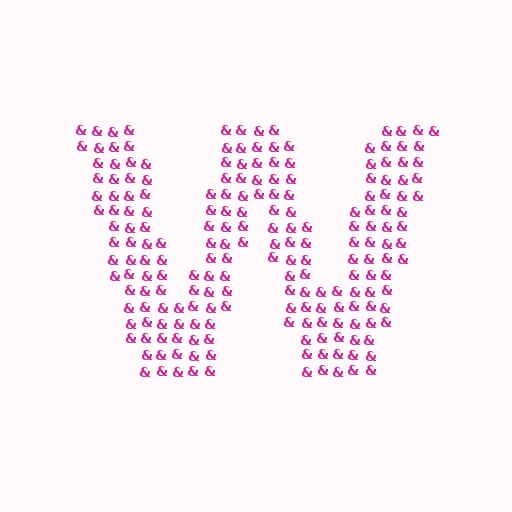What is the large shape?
The large shape is the letter W.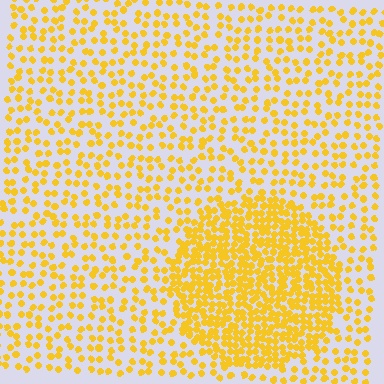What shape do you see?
I see a circle.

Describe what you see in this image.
The image contains small yellow elements arranged at two different densities. A circle-shaped region is visible where the elements are more densely packed than the surrounding area.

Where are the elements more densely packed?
The elements are more densely packed inside the circle boundary.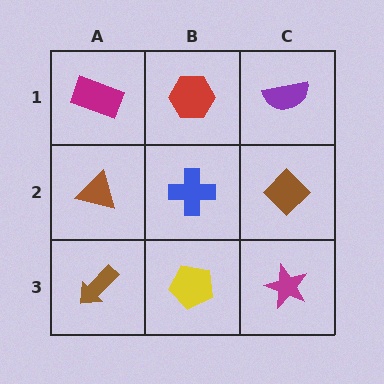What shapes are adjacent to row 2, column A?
A magenta rectangle (row 1, column A), a brown arrow (row 3, column A), a blue cross (row 2, column B).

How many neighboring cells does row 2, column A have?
3.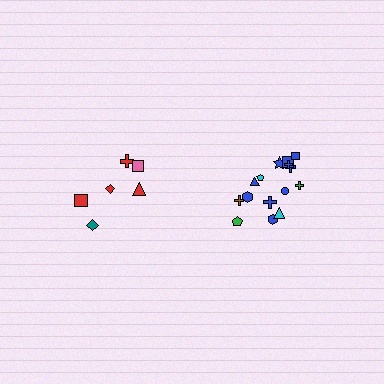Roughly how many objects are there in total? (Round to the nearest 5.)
Roughly 20 objects in total.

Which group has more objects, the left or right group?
The right group.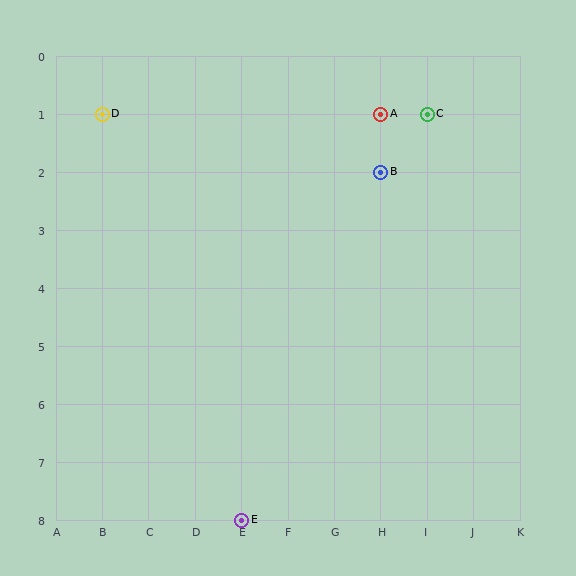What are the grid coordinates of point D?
Point D is at grid coordinates (B, 1).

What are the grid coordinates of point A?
Point A is at grid coordinates (H, 1).